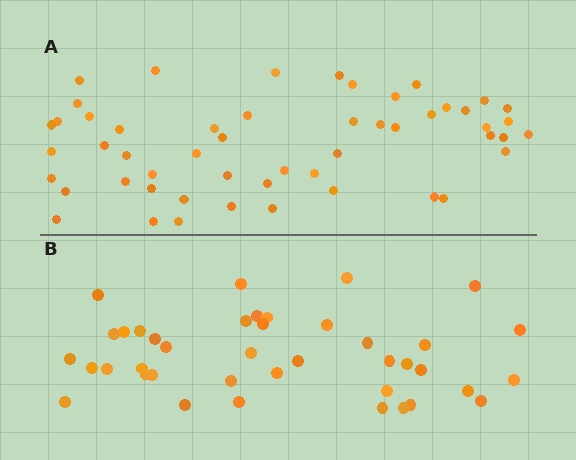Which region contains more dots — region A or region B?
Region A (the top region) has more dots.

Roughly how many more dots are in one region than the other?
Region A has roughly 12 or so more dots than region B.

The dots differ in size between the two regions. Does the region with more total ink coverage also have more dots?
No. Region B has more total ink coverage because its dots are larger, but region A actually contains more individual dots. Total area can be misleading — the number of items is what matters here.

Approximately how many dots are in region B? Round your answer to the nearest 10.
About 40 dots.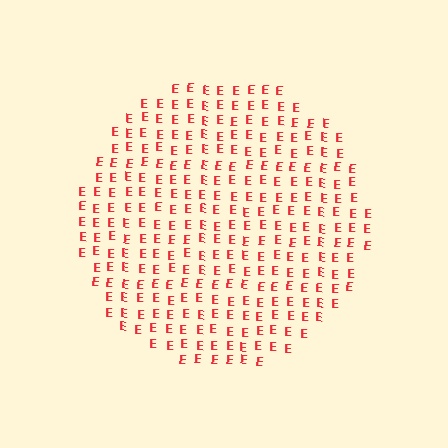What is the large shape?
The large shape is a circle.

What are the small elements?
The small elements are letter E's.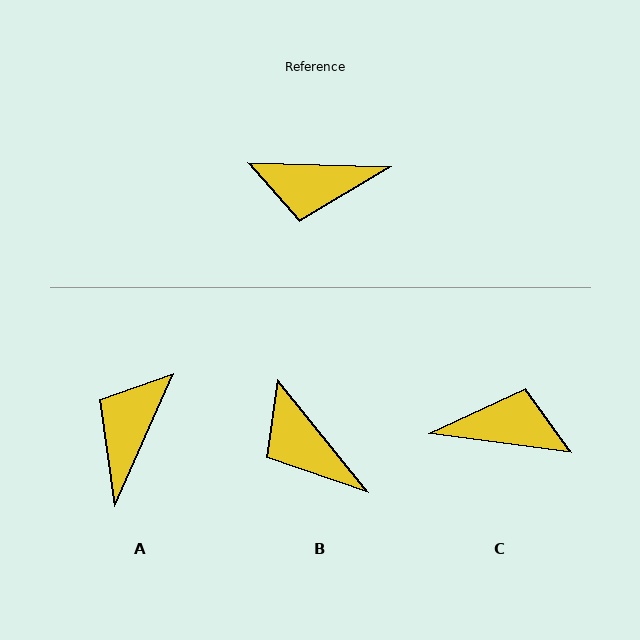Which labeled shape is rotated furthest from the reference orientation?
C, about 174 degrees away.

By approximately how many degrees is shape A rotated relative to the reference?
Approximately 112 degrees clockwise.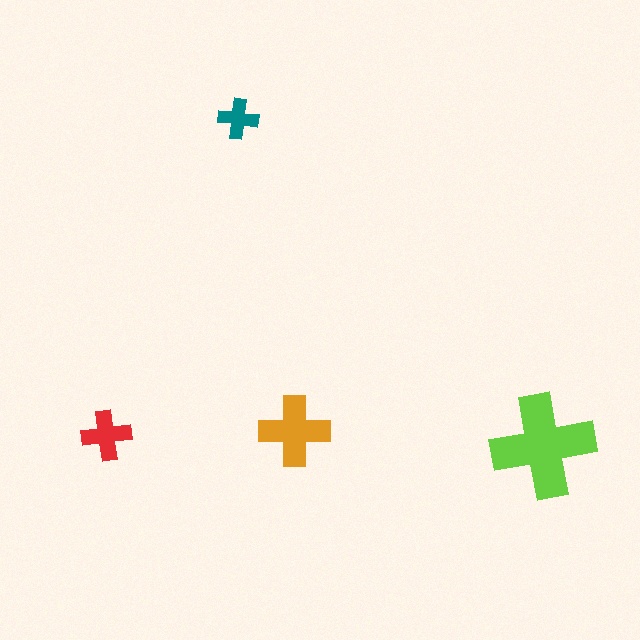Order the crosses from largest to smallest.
the lime one, the orange one, the red one, the teal one.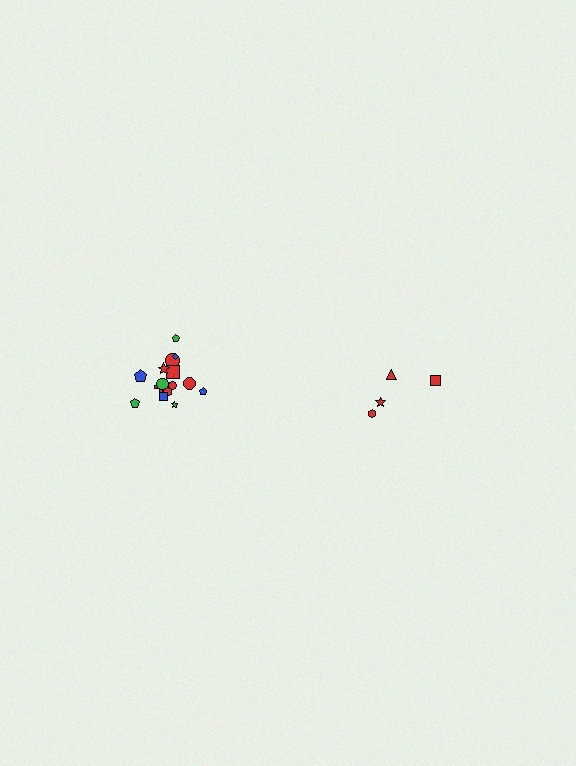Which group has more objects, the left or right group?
The left group.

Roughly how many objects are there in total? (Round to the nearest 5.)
Roughly 20 objects in total.